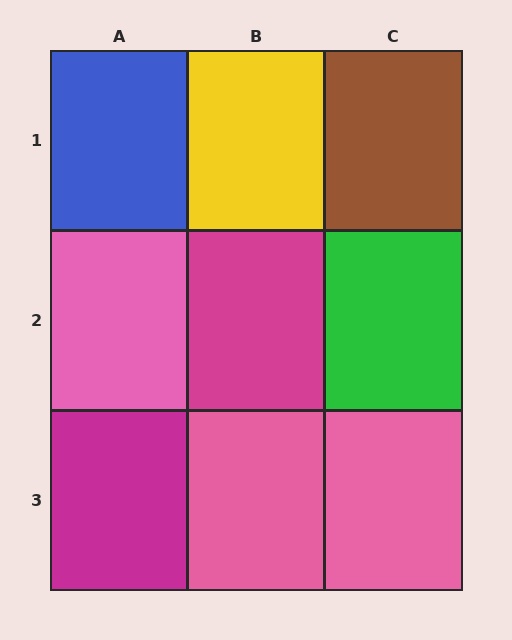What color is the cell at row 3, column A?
Magenta.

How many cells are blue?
1 cell is blue.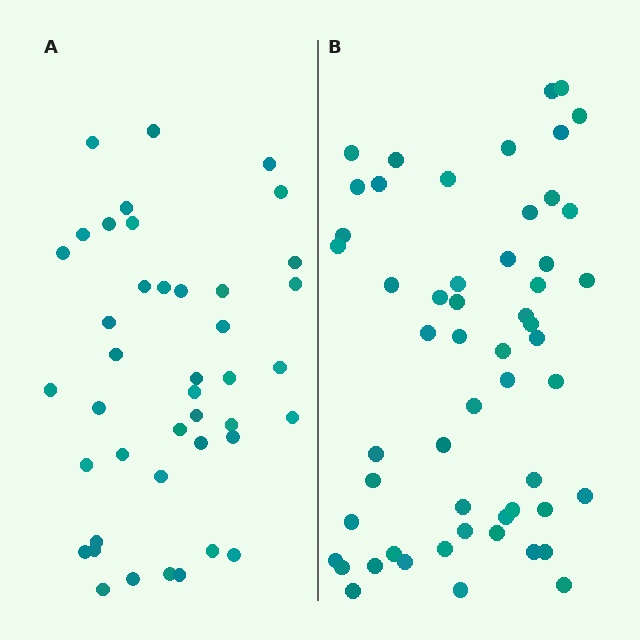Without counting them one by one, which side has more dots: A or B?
Region B (the right region) has more dots.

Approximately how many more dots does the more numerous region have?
Region B has approximately 15 more dots than region A.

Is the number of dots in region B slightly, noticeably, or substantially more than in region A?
Region B has noticeably more, but not dramatically so. The ratio is roughly 1.3 to 1.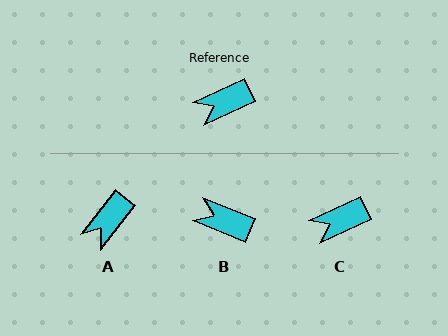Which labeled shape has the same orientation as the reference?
C.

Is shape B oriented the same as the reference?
No, it is off by about 47 degrees.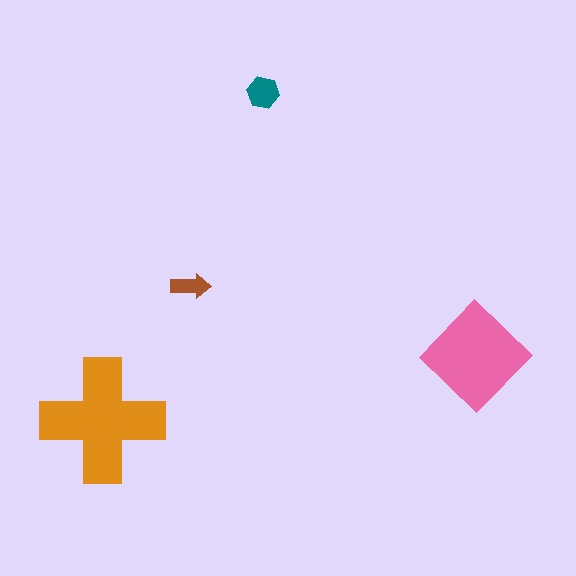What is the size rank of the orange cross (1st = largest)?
1st.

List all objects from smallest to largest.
The brown arrow, the teal hexagon, the pink diamond, the orange cross.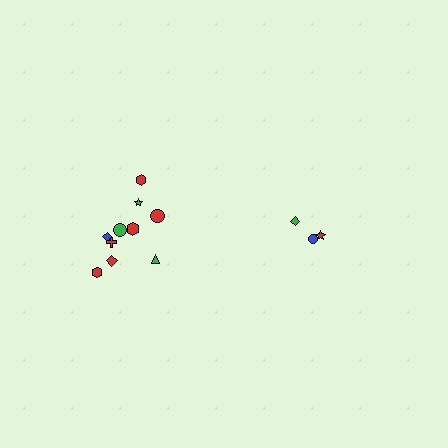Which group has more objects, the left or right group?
The left group.